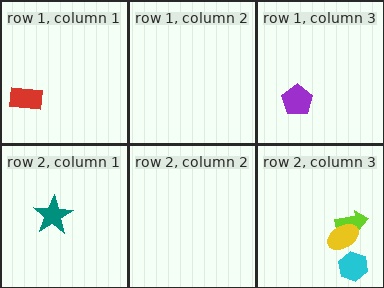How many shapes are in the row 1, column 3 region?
1.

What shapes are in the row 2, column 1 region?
The teal star.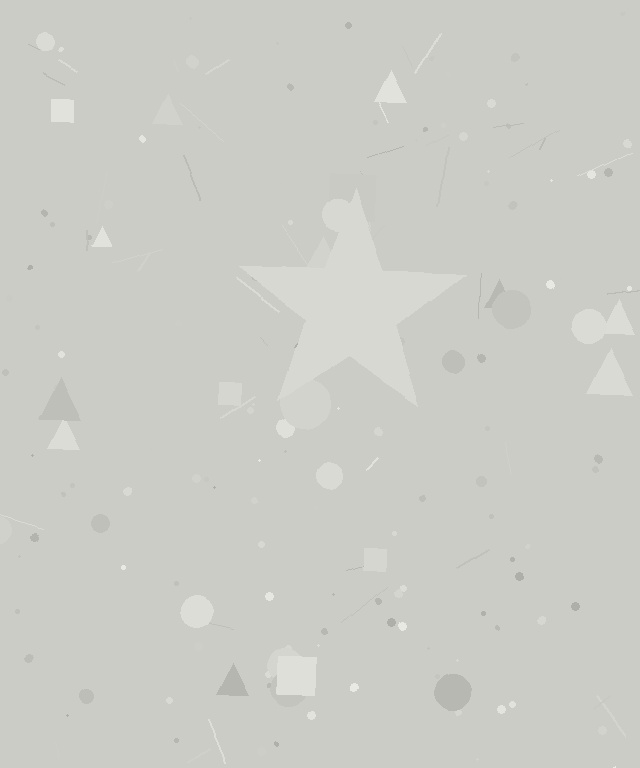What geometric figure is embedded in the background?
A star is embedded in the background.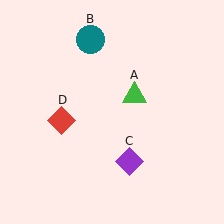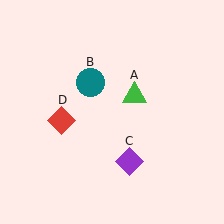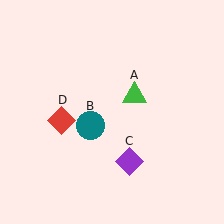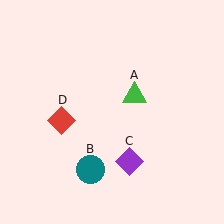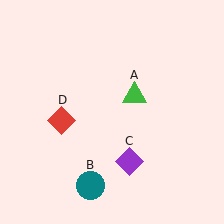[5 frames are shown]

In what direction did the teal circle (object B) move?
The teal circle (object B) moved down.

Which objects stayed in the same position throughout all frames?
Green triangle (object A) and purple diamond (object C) and red diamond (object D) remained stationary.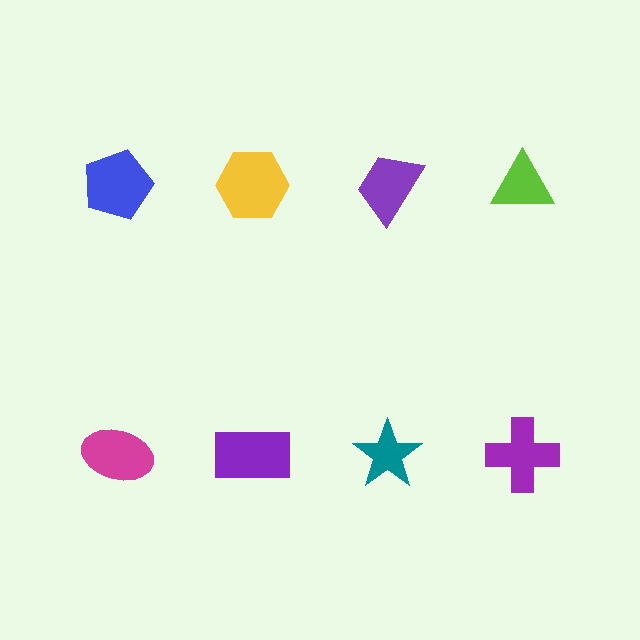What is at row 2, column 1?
A magenta ellipse.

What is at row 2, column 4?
A purple cross.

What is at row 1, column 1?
A blue pentagon.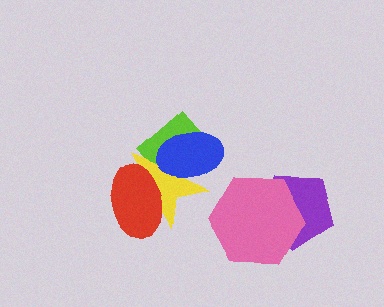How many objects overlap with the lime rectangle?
2 objects overlap with the lime rectangle.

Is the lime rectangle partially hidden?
Yes, it is partially covered by another shape.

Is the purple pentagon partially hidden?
Yes, it is partially covered by another shape.